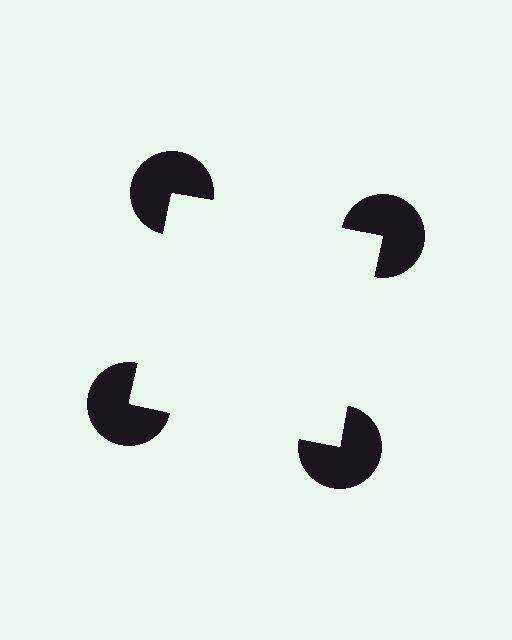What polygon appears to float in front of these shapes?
An illusory square — its edges are inferred from the aligned wedge cuts in the pac-man discs, not physically drawn.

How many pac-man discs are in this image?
There are 4 — one at each vertex of the illusory square.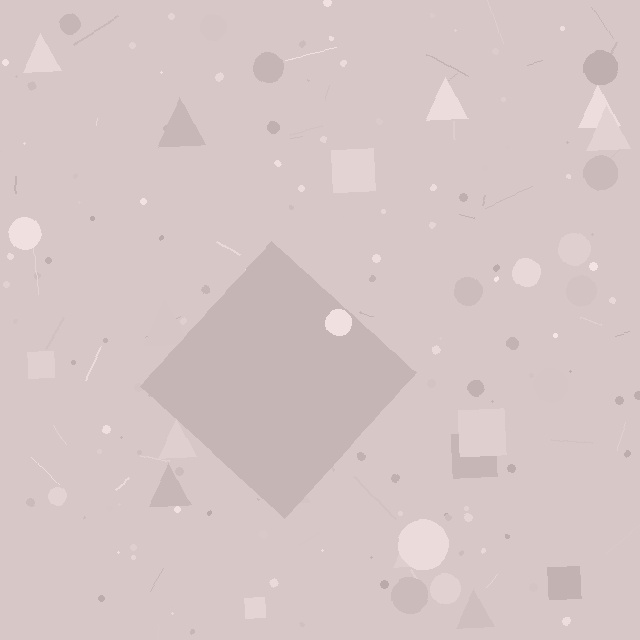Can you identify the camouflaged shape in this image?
The camouflaged shape is a diamond.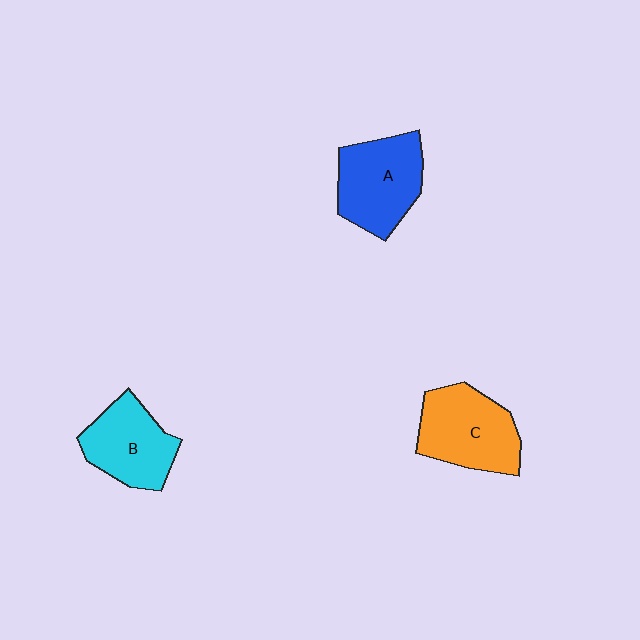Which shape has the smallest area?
Shape B (cyan).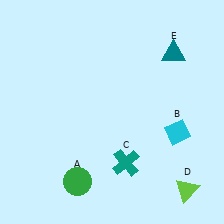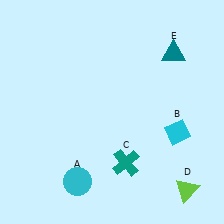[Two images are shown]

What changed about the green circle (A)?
In Image 1, A is green. In Image 2, it changed to cyan.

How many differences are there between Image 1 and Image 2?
There is 1 difference between the two images.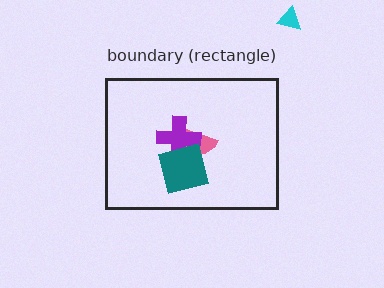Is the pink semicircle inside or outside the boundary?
Inside.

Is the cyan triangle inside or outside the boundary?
Outside.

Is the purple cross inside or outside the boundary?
Inside.